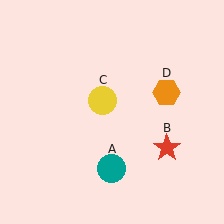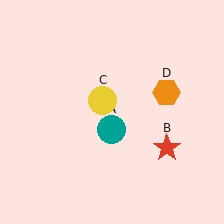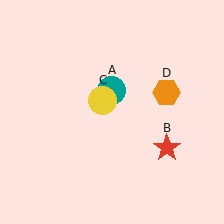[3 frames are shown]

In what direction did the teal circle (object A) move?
The teal circle (object A) moved up.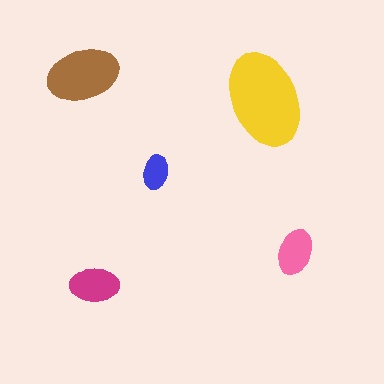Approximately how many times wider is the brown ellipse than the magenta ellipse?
About 1.5 times wider.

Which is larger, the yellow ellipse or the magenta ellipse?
The yellow one.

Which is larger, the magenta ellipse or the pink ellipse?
The magenta one.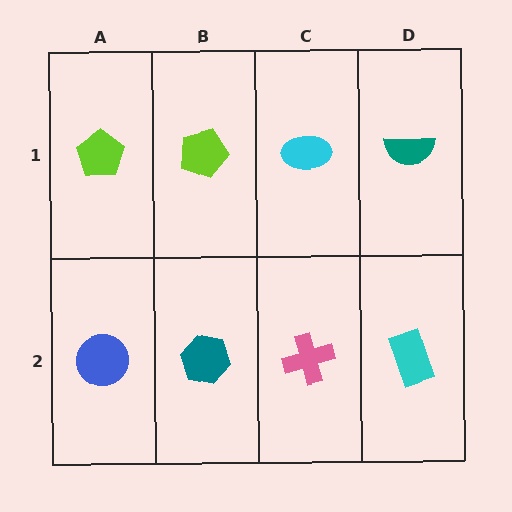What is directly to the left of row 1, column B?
A lime pentagon.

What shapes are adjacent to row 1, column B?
A teal hexagon (row 2, column B), a lime pentagon (row 1, column A), a cyan ellipse (row 1, column C).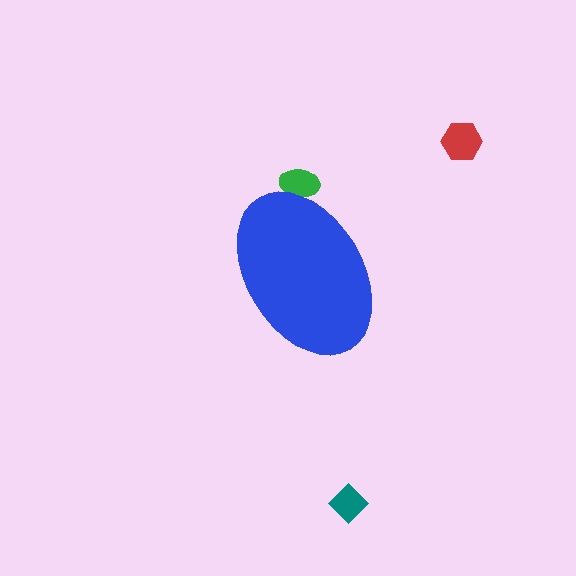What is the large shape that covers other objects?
A blue ellipse.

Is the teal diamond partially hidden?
No, the teal diamond is fully visible.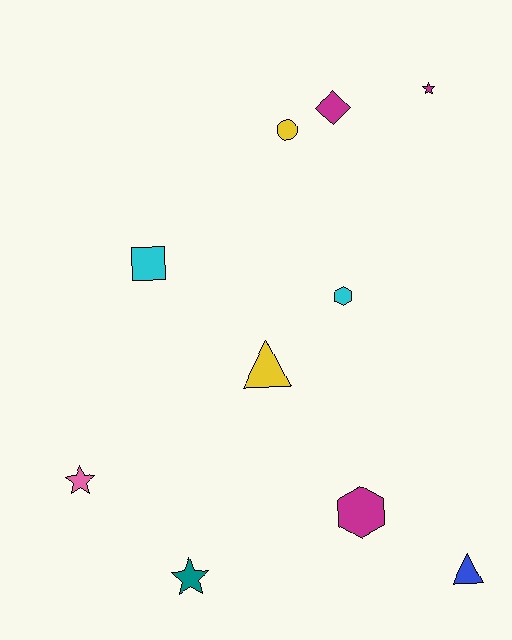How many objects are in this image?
There are 10 objects.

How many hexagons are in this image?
There are 2 hexagons.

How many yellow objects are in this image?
There are 2 yellow objects.